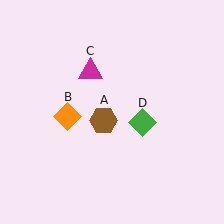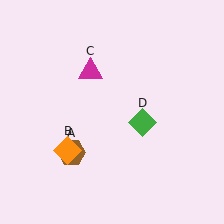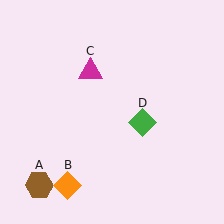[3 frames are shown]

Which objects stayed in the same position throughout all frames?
Magenta triangle (object C) and green diamond (object D) remained stationary.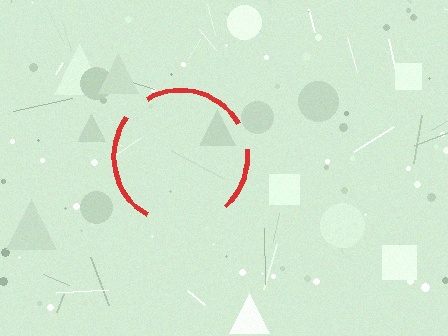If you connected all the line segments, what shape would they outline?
They would outline a circle.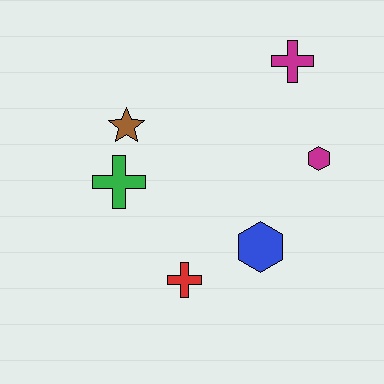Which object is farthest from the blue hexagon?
The magenta cross is farthest from the blue hexagon.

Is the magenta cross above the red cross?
Yes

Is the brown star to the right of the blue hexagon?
No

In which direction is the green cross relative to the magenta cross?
The green cross is to the left of the magenta cross.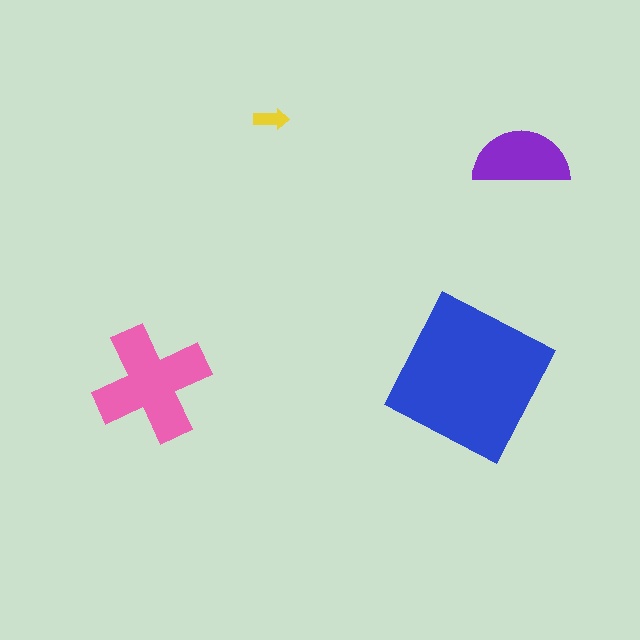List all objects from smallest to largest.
The yellow arrow, the purple semicircle, the pink cross, the blue square.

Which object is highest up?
The yellow arrow is topmost.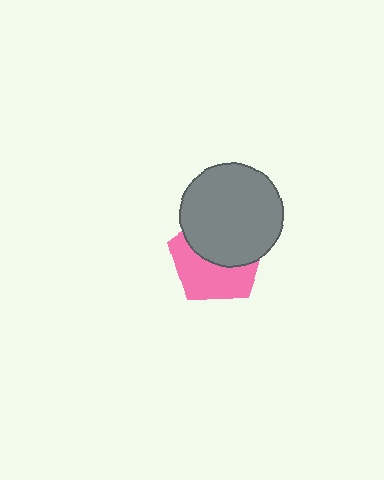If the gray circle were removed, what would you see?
You would see the complete pink pentagon.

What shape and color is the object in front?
The object in front is a gray circle.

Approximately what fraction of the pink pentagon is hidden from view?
Roughly 52% of the pink pentagon is hidden behind the gray circle.